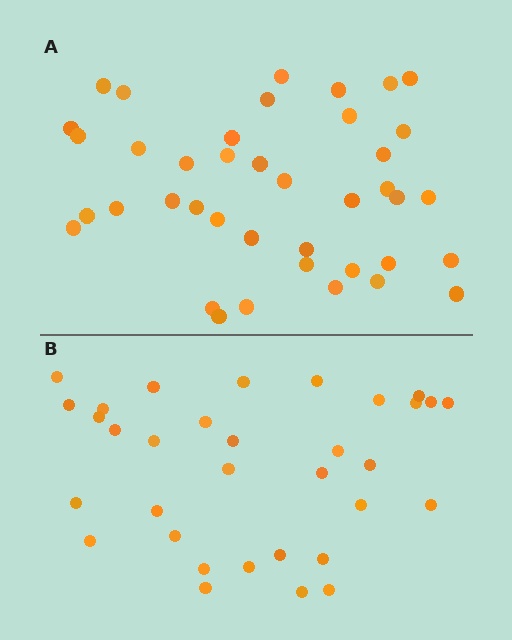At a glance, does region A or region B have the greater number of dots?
Region A (the top region) has more dots.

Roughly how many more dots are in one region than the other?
Region A has roughly 8 or so more dots than region B.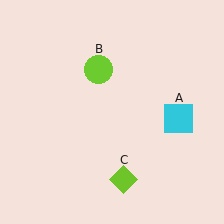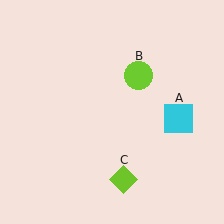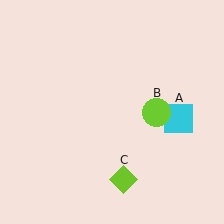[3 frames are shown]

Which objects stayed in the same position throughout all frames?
Cyan square (object A) and lime diamond (object C) remained stationary.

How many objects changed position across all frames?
1 object changed position: lime circle (object B).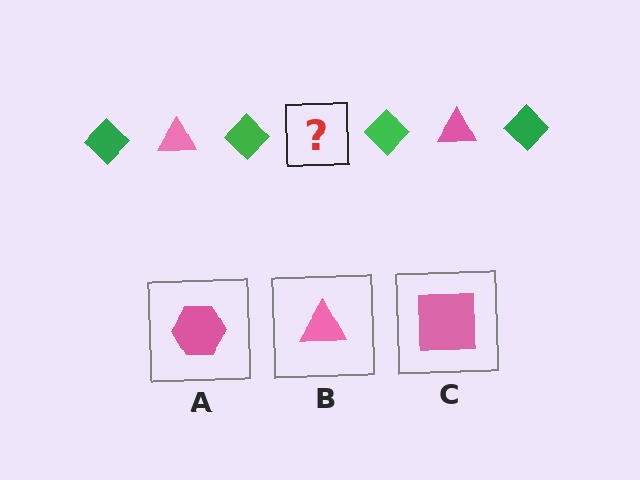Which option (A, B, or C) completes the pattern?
B.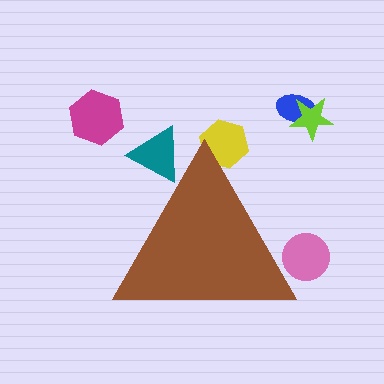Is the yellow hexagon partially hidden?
Yes, the yellow hexagon is partially hidden behind the brown triangle.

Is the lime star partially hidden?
No, the lime star is fully visible.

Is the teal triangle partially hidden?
Yes, the teal triangle is partially hidden behind the brown triangle.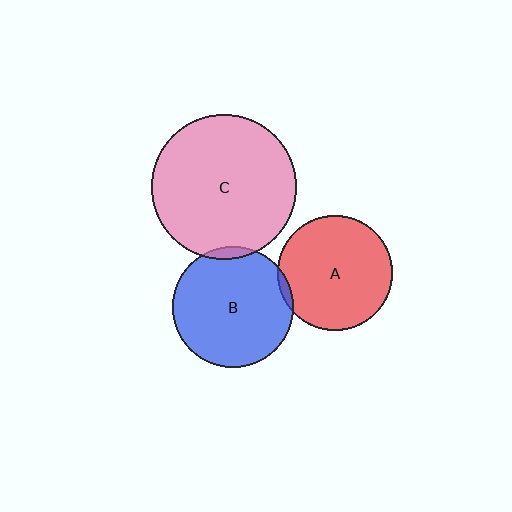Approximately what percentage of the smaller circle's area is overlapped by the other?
Approximately 5%.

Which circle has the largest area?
Circle C (pink).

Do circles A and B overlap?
Yes.